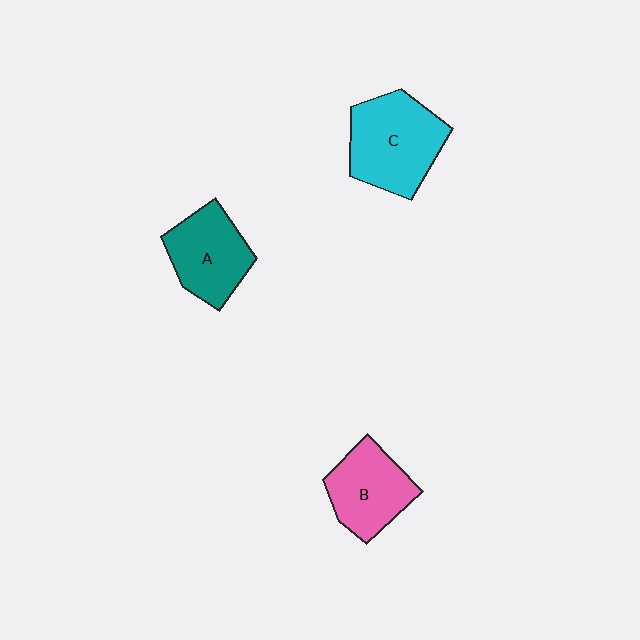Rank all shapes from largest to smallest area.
From largest to smallest: C (cyan), A (teal), B (pink).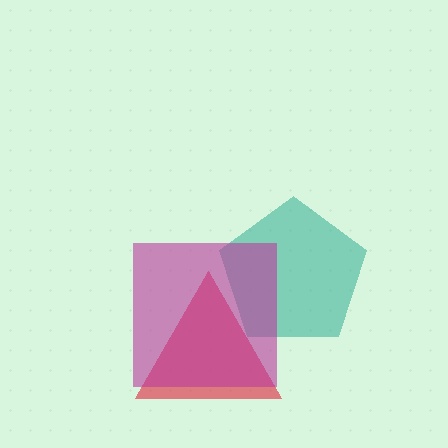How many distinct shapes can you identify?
There are 3 distinct shapes: a teal pentagon, a red triangle, a magenta square.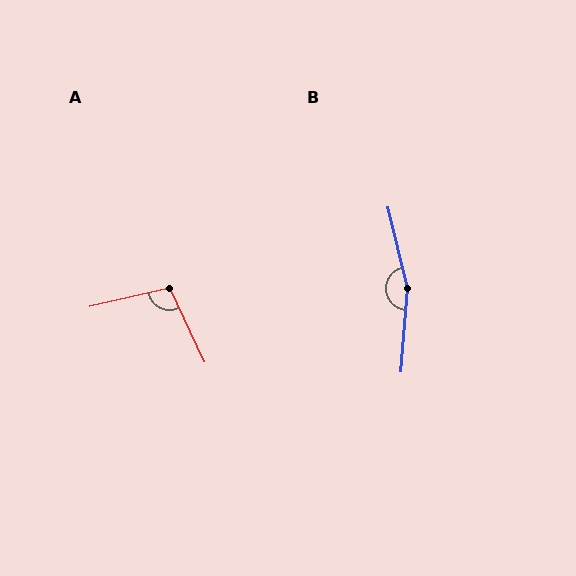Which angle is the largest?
B, at approximately 162 degrees.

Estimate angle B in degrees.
Approximately 162 degrees.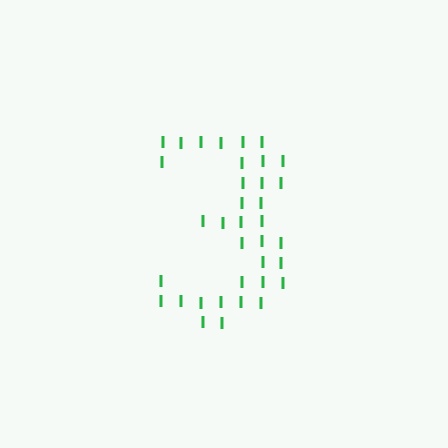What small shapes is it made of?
It is made of small letter I's.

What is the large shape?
The large shape is the digit 3.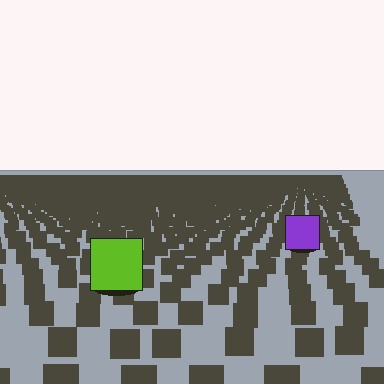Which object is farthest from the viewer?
The purple square is farthest from the viewer. It appears smaller and the ground texture around it is denser.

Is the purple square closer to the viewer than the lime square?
No. The lime square is closer — you can tell from the texture gradient: the ground texture is coarser near it.